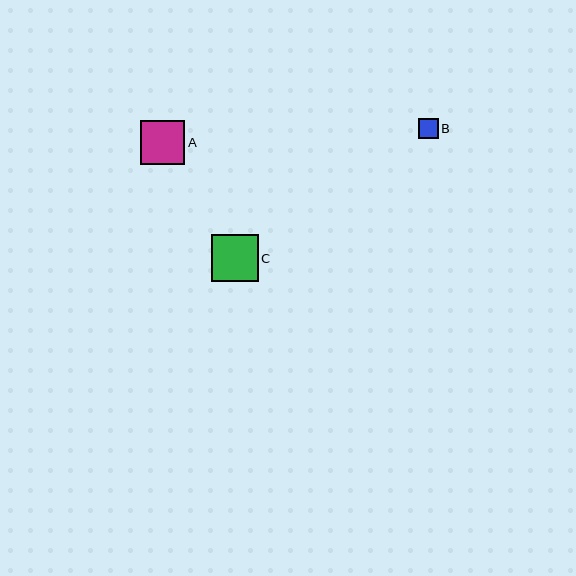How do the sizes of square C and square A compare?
Square C and square A are approximately the same size.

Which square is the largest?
Square C is the largest with a size of approximately 47 pixels.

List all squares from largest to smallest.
From largest to smallest: C, A, B.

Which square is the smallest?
Square B is the smallest with a size of approximately 20 pixels.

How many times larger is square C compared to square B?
Square C is approximately 2.4 times the size of square B.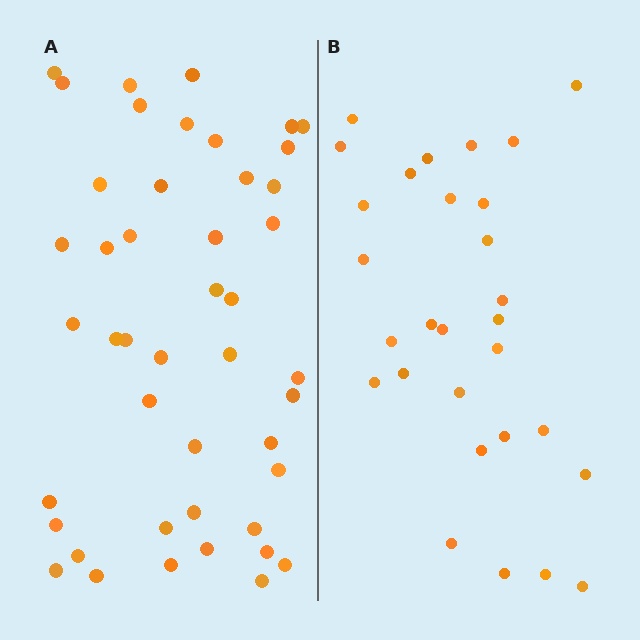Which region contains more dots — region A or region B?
Region A (the left region) has more dots.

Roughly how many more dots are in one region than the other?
Region A has approximately 15 more dots than region B.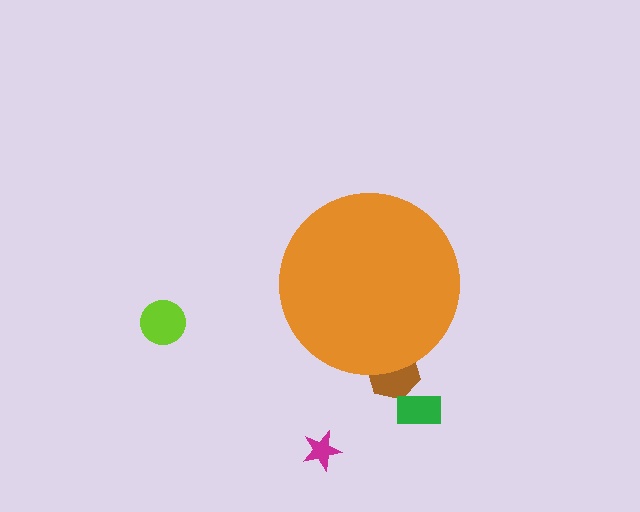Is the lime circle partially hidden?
No, the lime circle is fully visible.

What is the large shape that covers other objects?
An orange circle.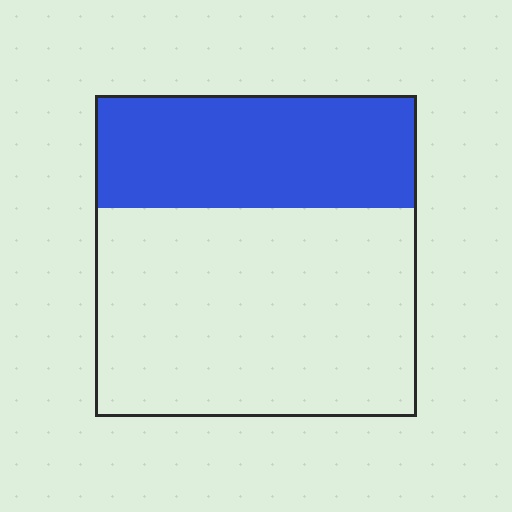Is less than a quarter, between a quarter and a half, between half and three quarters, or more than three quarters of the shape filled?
Between a quarter and a half.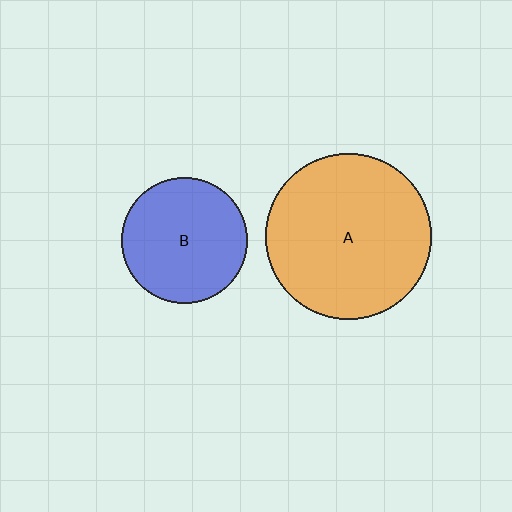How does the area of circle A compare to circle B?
Approximately 1.7 times.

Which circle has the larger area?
Circle A (orange).